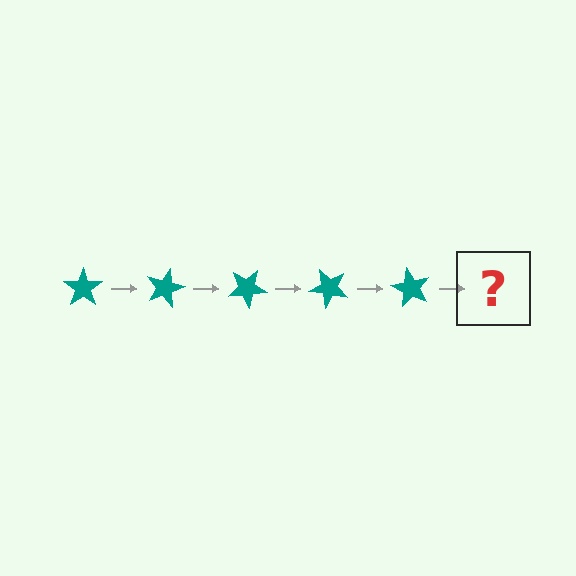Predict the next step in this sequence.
The next step is a teal star rotated 75 degrees.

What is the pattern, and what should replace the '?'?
The pattern is that the star rotates 15 degrees each step. The '?' should be a teal star rotated 75 degrees.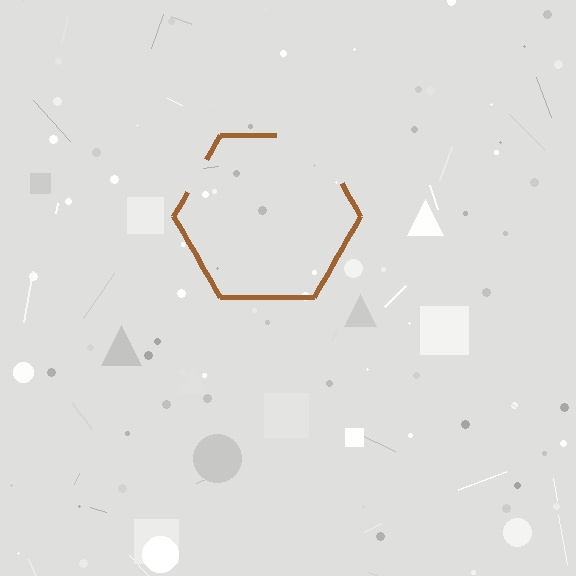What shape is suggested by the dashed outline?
The dashed outline suggests a hexagon.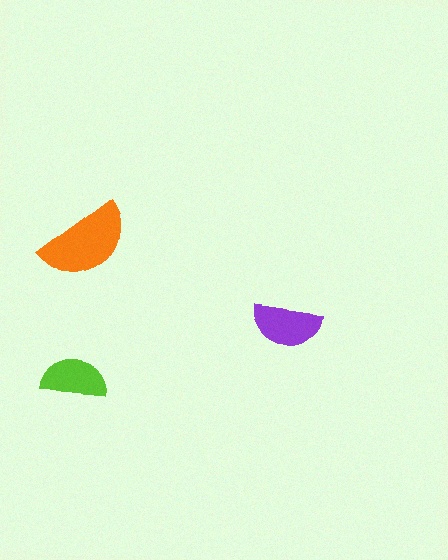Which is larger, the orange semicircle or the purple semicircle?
The orange one.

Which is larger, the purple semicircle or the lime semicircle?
The purple one.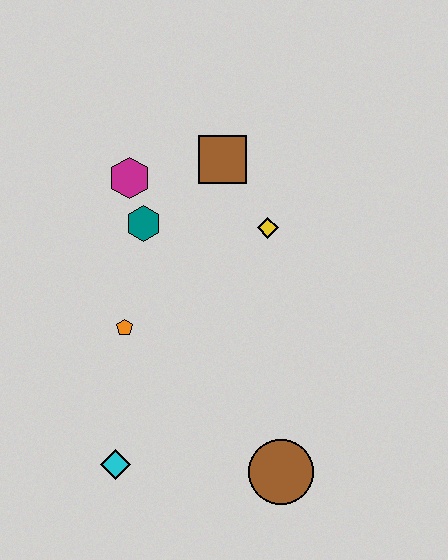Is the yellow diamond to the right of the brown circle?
No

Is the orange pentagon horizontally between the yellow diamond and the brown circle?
No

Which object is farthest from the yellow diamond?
The cyan diamond is farthest from the yellow diamond.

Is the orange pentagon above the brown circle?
Yes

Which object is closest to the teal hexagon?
The magenta hexagon is closest to the teal hexagon.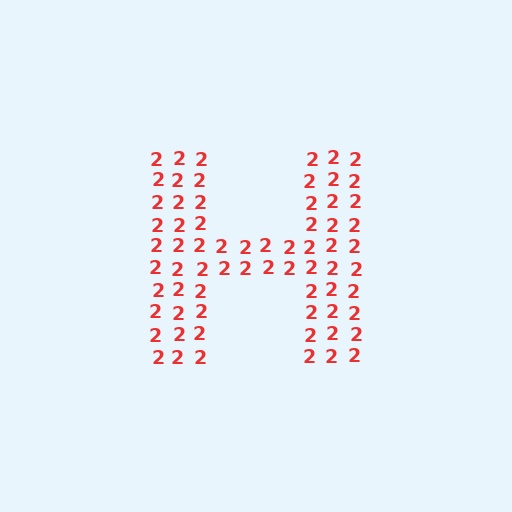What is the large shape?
The large shape is the letter H.